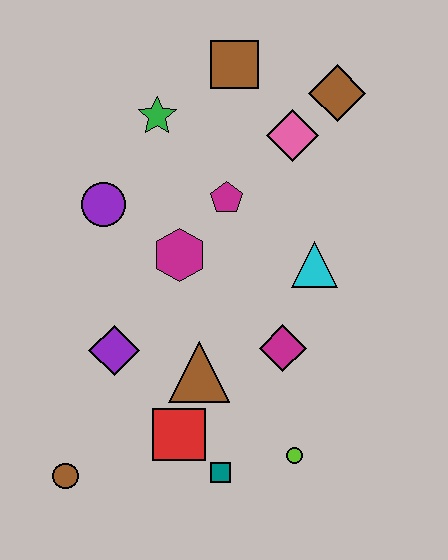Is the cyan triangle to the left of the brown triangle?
No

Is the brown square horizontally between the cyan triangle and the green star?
Yes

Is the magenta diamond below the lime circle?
No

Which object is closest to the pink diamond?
The brown diamond is closest to the pink diamond.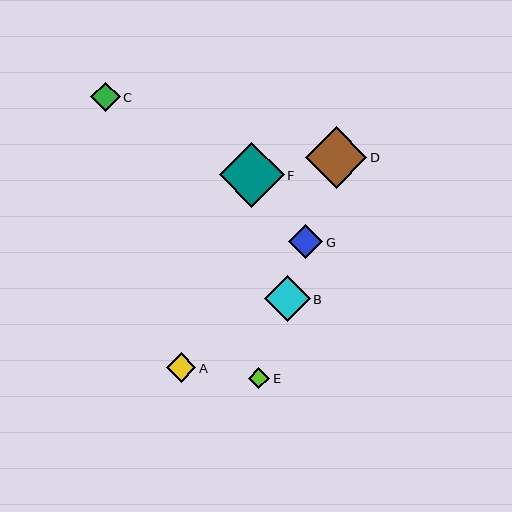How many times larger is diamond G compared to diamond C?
Diamond G is approximately 1.2 times the size of diamond C.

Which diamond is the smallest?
Diamond E is the smallest with a size of approximately 21 pixels.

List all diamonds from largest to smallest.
From largest to smallest: F, D, B, G, C, A, E.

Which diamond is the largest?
Diamond F is the largest with a size of approximately 65 pixels.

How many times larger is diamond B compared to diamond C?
Diamond B is approximately 1.6 times the size of diamond C.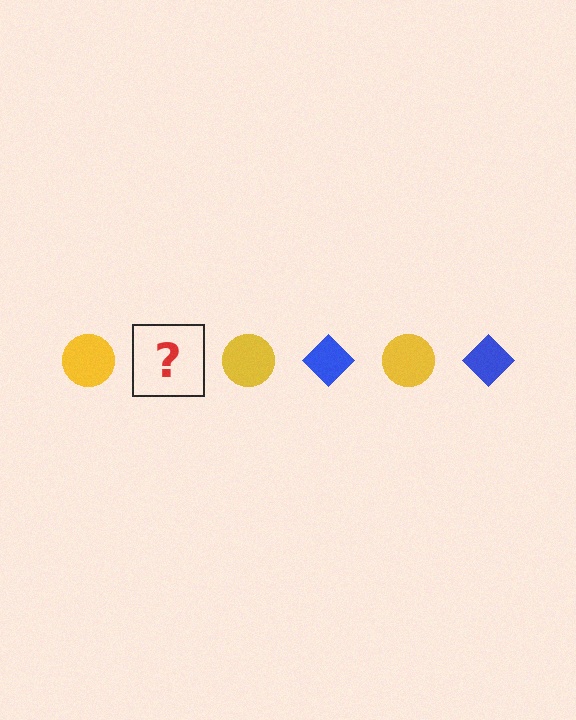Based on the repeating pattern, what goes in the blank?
The blank should be a blue diamond.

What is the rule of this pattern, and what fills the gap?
The rule is that the pattern alternates between yellow circle and blue diamond. The gap should be filled with a blue diamond.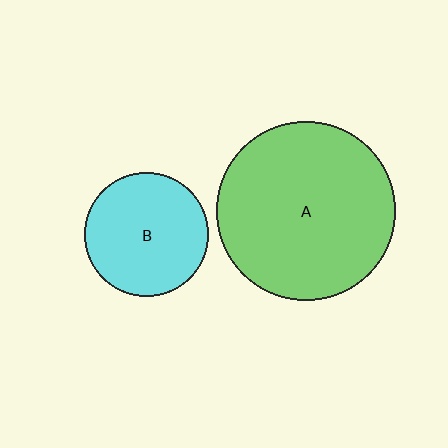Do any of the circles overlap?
No, none of the circles overlap.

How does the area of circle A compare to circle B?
Approximately 2.1 times.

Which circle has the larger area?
Circle A (green).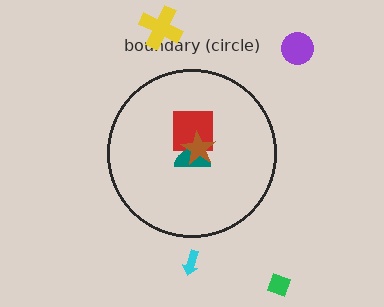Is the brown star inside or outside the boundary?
Inside.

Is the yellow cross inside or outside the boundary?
Outside.